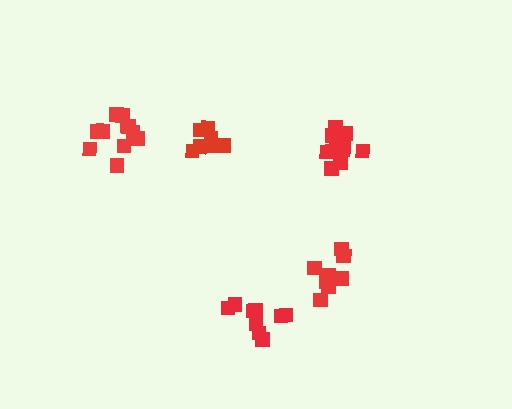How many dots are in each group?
Group 1: 9 dots, Group 2: 8 dots, Group 3: 9 dots, Group 4: 11 dots, Group 5: 12 dots (49 total).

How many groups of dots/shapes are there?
There are 5 groups.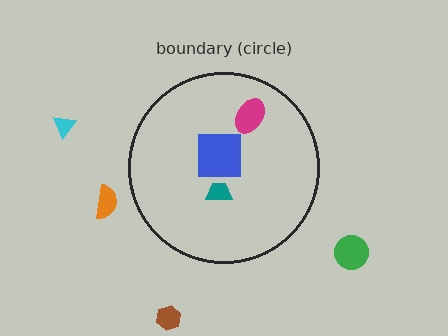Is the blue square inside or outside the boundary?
Inside.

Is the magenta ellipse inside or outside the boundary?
Inside.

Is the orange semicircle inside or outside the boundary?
Outside.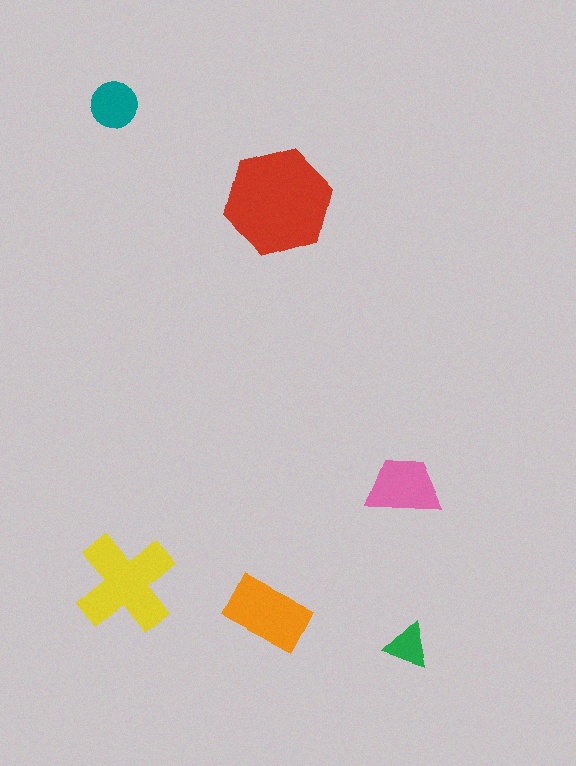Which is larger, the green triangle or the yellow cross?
The yellow cross.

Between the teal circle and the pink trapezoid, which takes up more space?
The pink trapezoid.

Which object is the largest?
The red hexagon.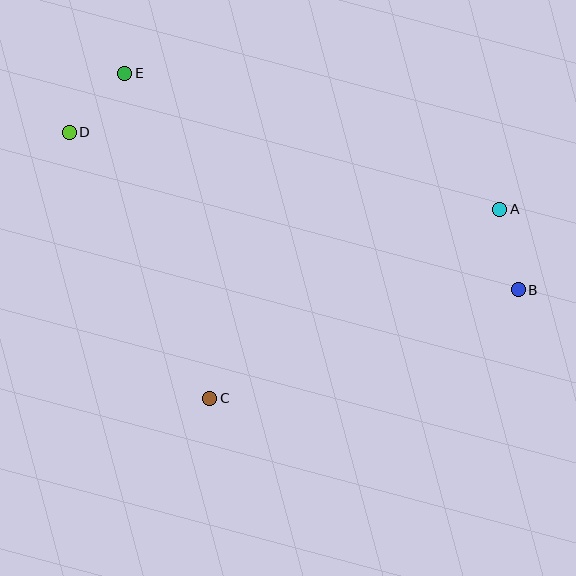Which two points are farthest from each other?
Points B and D are farthest from each other.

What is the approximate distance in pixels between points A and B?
The distance between A and B is approximately 83 pixels.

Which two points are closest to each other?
Points D and E are closest to each other.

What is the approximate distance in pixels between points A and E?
The distance between A and E is approximately 399 pixels.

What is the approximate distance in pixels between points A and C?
The distance between A and C is approximately 346 pixels.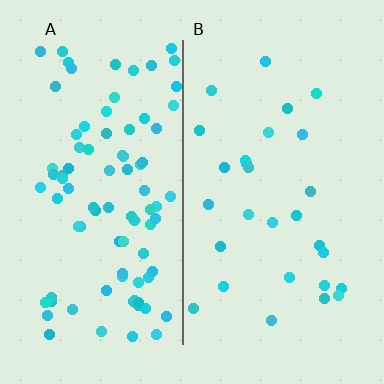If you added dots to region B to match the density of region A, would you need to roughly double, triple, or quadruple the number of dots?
Approximately triple.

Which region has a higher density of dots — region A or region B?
A (the left).